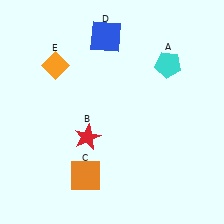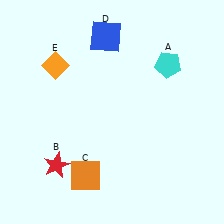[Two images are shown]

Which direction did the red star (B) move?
The red star (B) moved left.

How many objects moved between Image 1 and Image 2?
1 object moved between the two images.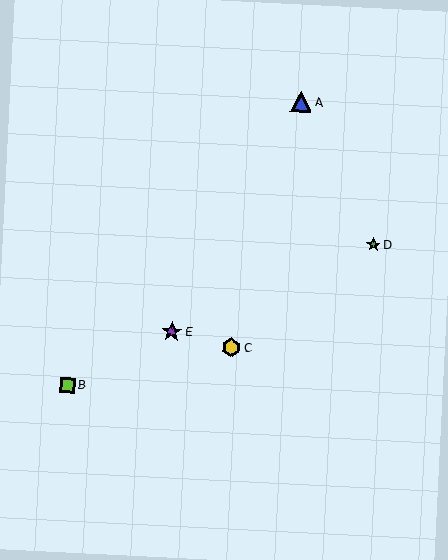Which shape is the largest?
The blue triangle (labeled A) is the largest.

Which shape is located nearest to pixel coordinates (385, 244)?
The green star (labeled D) at (373, 245) is nearest to that location.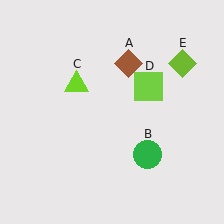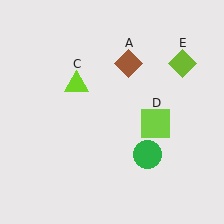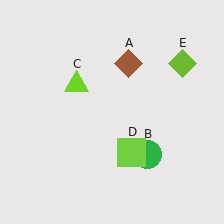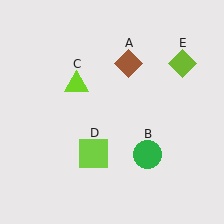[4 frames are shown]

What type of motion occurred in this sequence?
The lime square (object D) rotated clockwise around the center of the scene.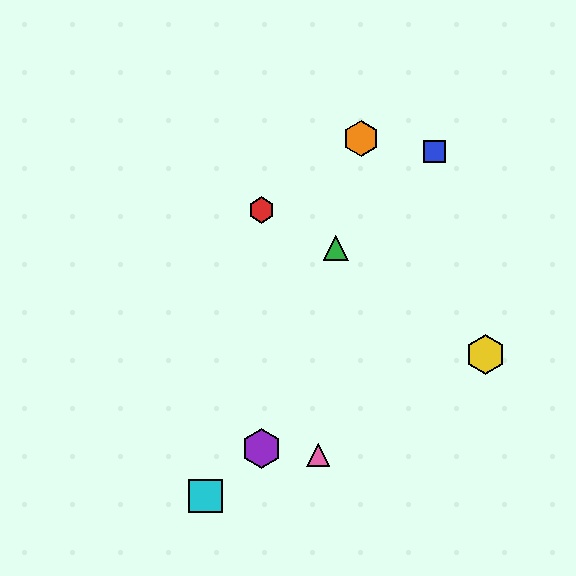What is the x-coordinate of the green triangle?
The green triangle is at x≈336.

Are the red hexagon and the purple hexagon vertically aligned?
Yes, both are at x≈262.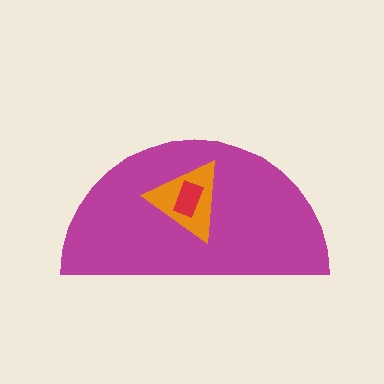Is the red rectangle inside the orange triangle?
Yes.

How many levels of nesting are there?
3.